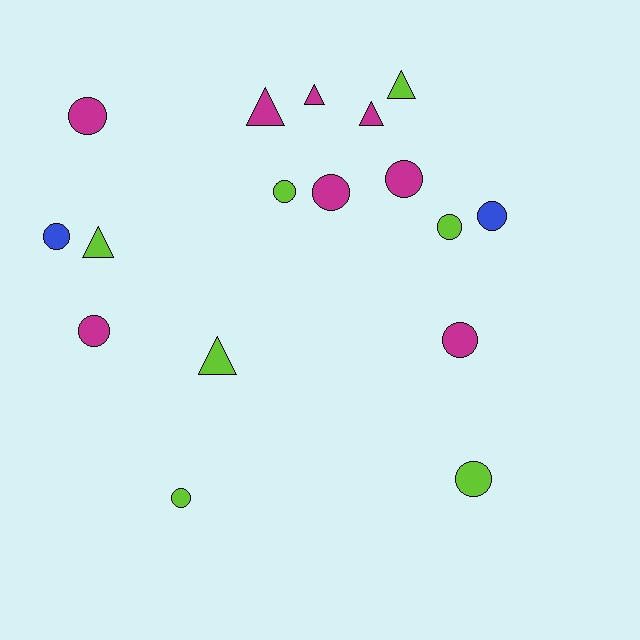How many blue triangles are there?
There are no blue triangles.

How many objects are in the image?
There are 17 objects.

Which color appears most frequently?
Magenta, with 8 objects.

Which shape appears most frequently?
Circle, with 11 objects.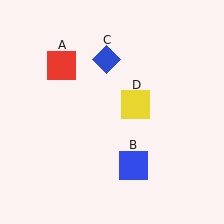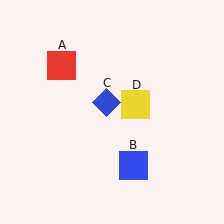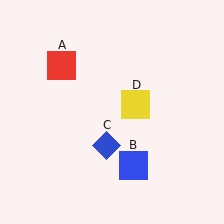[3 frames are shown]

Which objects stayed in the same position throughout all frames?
Red square (object A) and blue square (object B) and yellow square (object D) remained stationary.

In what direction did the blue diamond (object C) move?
The blue diamond (object C) moved down.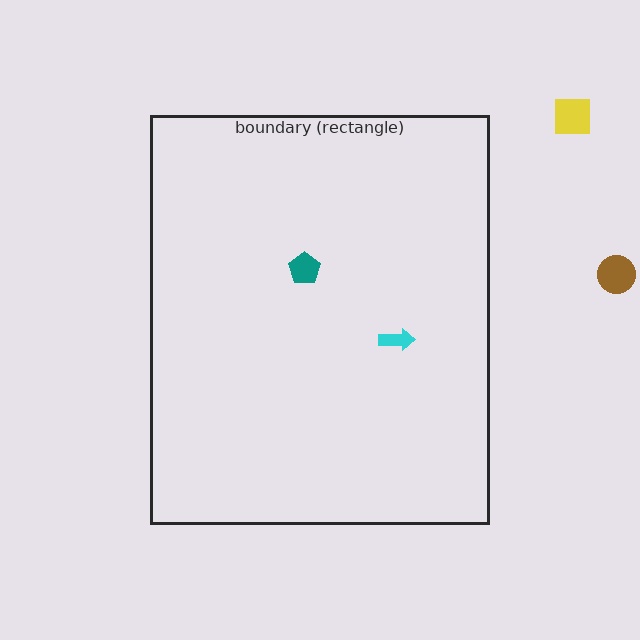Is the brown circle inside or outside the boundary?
Outside.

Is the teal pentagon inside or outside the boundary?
Inside.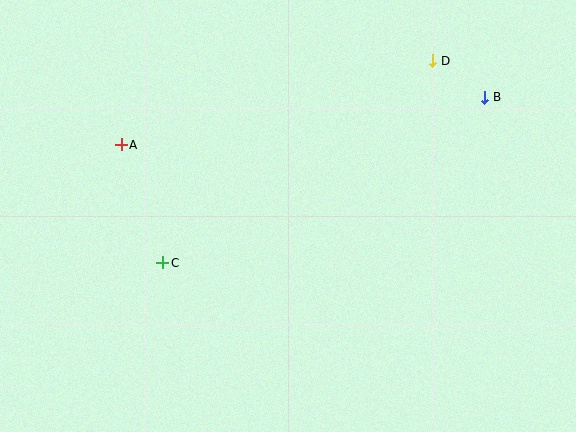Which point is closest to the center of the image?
Point C at (163, 263) is closest to the center.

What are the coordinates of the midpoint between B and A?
The midpoint between B and A is at (303, 121).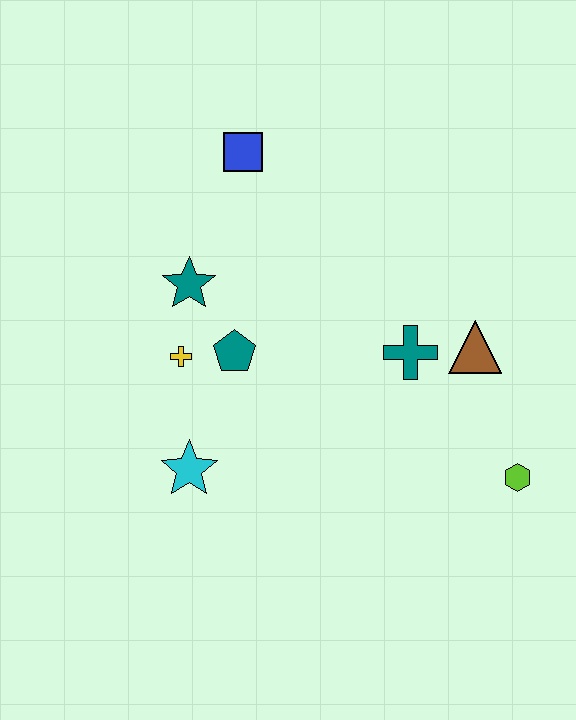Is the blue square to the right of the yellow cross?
Yes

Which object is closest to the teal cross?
The brown triangle is closest to the teal cross.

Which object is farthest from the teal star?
The lime hexagon is farthest from the teal star.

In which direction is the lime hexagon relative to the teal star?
The lime hexagon is to the right of the teal star.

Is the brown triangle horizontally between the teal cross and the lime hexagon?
Yes